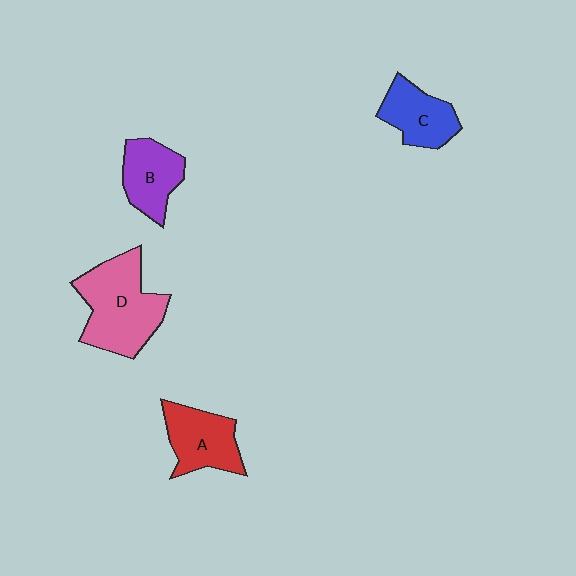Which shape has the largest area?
Shape D (pink).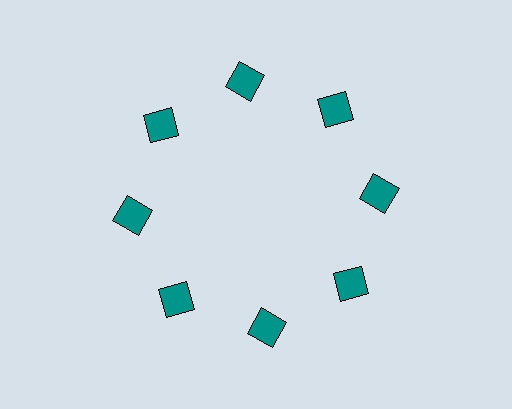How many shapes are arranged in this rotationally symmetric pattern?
There are 8 shapes, arranged in 8 groups of 1.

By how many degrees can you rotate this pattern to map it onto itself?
The pattern maps onto itself every 45 degrees of rotation.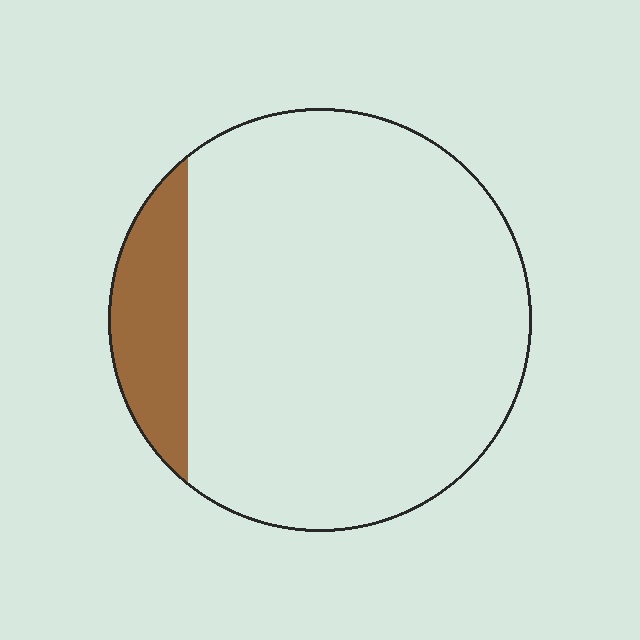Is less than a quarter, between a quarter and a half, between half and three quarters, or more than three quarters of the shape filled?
Less than a quarter.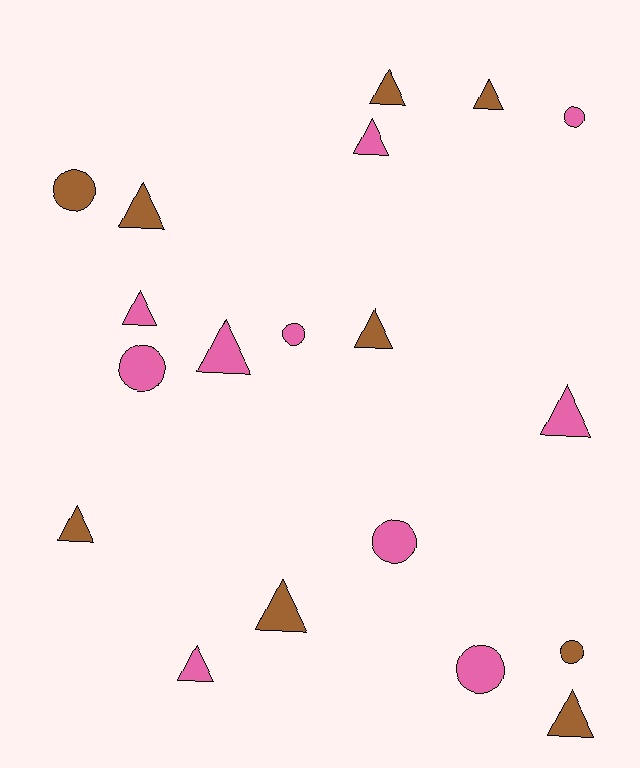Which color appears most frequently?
Pink, with 10 objects.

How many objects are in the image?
There are 19 objects.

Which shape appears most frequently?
Triangle, with 12 objects.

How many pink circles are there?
There are 5 pink circles.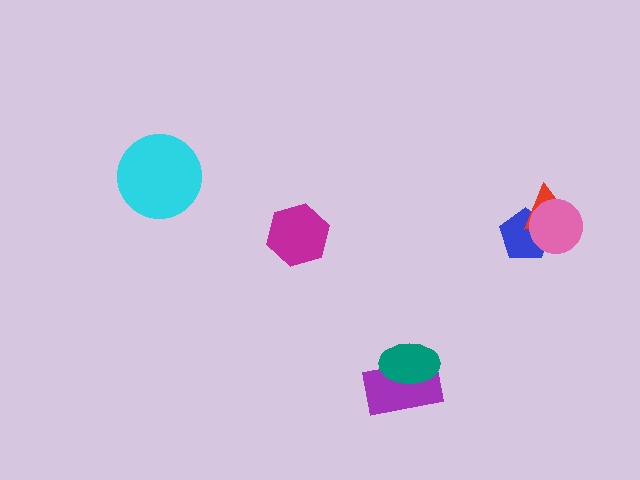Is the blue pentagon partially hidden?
Yes, it is partially covered by another shape.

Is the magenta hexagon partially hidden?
No, no other shape covers it.